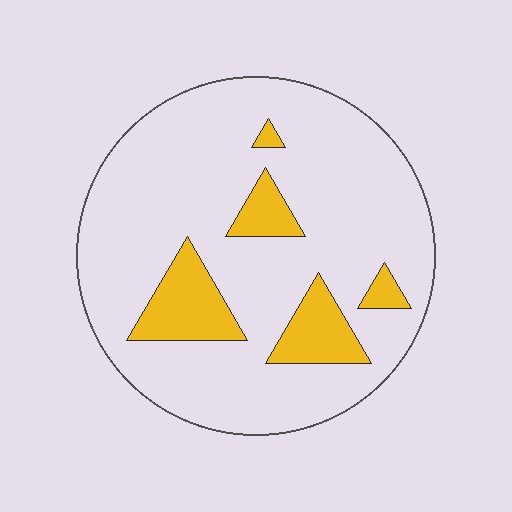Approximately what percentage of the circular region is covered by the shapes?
Approximately 15%.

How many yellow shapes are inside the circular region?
5.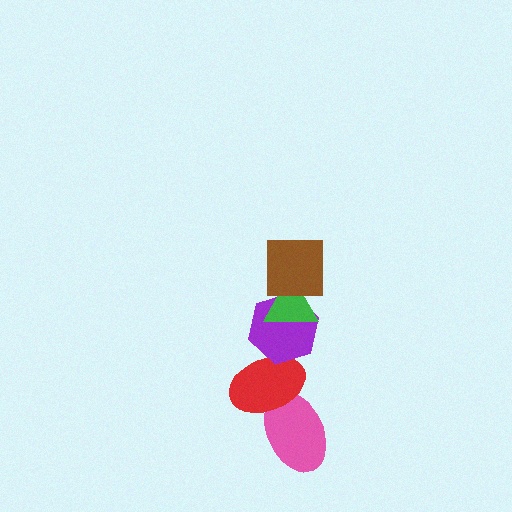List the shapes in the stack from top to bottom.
From top to bottom: the brown square, the green triangle, the purple hexagon, the red ellipse, the pink ellipse.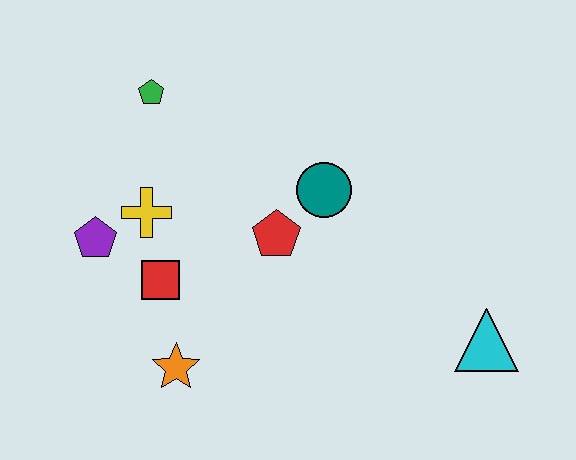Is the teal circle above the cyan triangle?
Yes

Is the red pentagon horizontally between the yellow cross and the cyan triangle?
Yes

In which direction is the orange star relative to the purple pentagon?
The orange star is below the purple pentagon.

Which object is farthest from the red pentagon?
The cyan triangle is farthest from the red pentagon.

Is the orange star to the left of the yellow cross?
No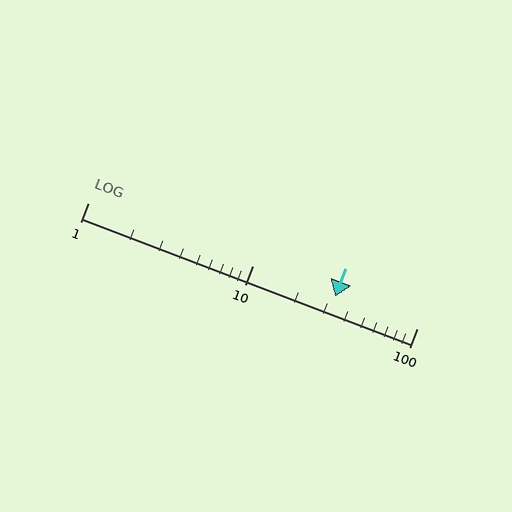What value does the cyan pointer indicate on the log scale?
The pointer indicates approximately 32.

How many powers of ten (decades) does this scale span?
The scale spans 2 decades, from 1 to 100.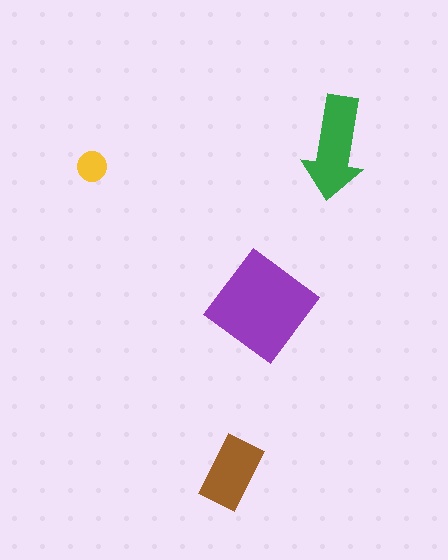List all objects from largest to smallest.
The purple diamond, the green arrow, the brown rectangle, the yellow circle.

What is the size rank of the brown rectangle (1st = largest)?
3rd.